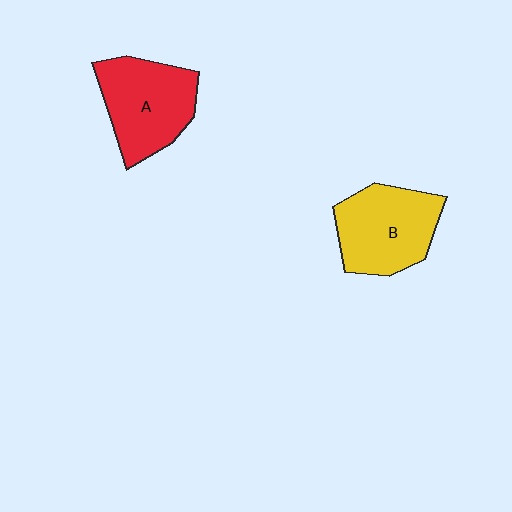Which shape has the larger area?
Shape A (red).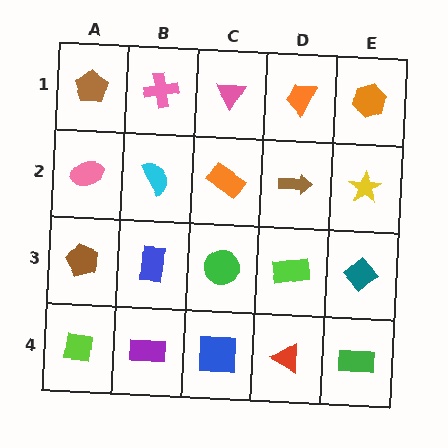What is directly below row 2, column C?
A green circle.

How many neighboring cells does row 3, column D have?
4.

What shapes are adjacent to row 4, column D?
A lime rectangle (row 3, column D), a blue square (row 4, column C), a green rectangle (row 4, column E).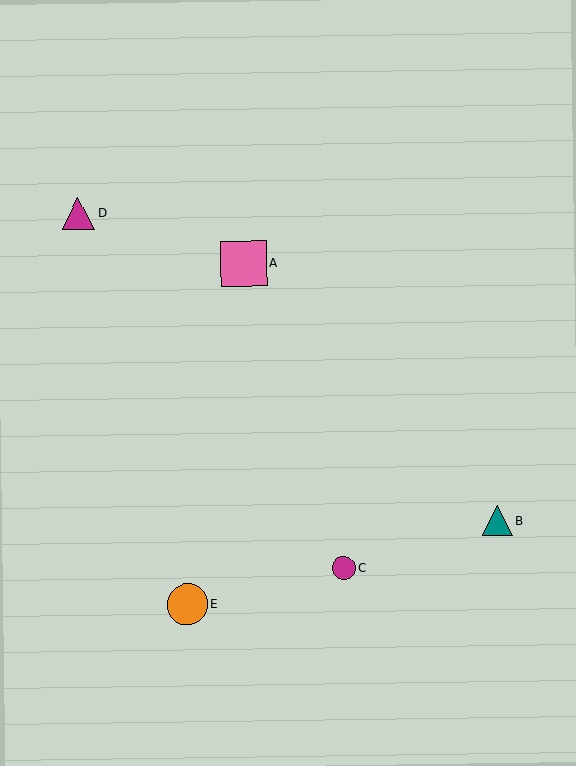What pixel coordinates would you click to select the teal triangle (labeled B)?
Click at (498, 521) to select the teal triangle B.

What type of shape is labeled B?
Shape B is a teal triangle.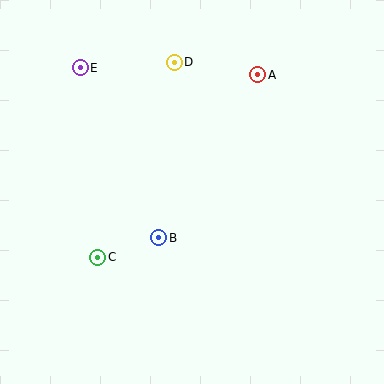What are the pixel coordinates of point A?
Point A is at (258, 75).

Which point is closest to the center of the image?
Point B at (159, 238) is closest to the center.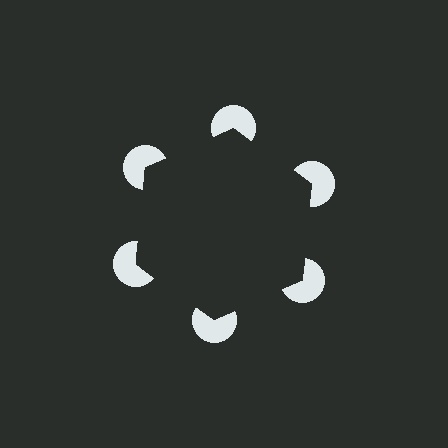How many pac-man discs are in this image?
There are 6 — one at each vertex of the illusory hexagon.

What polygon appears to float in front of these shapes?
An illusory hexagon — its edges are inferred from the aligned wedge cuts in the pac-man discs, not physically drawn.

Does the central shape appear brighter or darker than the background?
It typically appears slightly darker than the background, even though no actual brightness change is drawn.